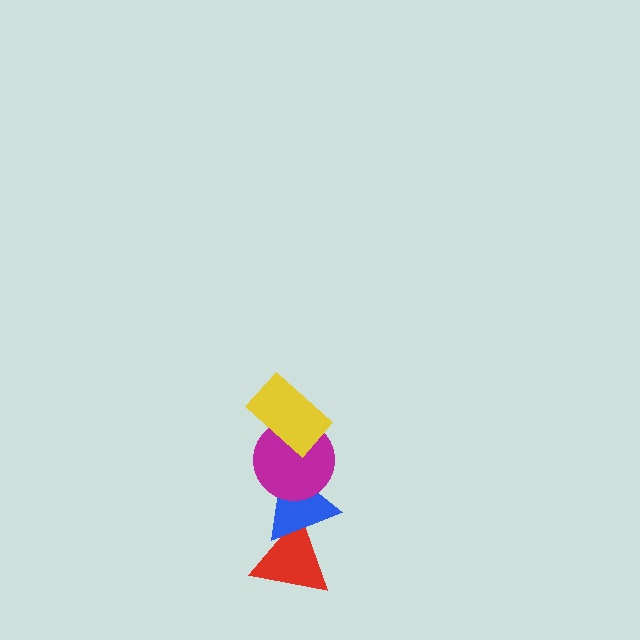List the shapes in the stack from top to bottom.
From top to bottom: the yellow rectangle, the magenta circle, the blue triangle, the red triangle.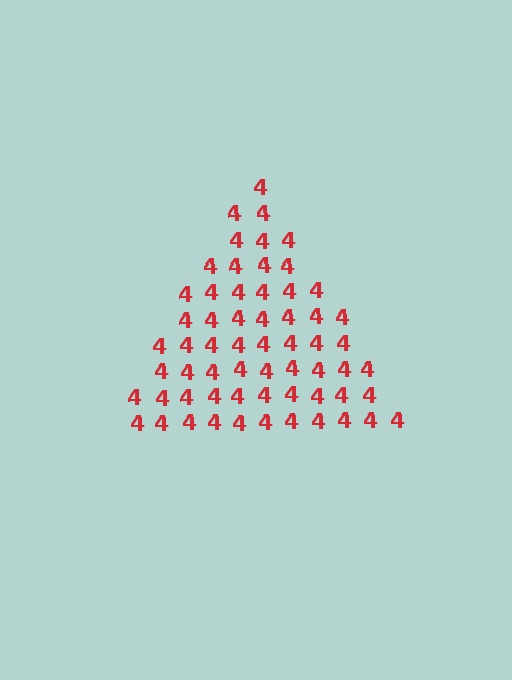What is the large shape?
The large shape is a triangle.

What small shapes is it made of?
It is made of small digit 4's.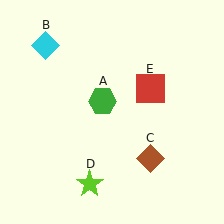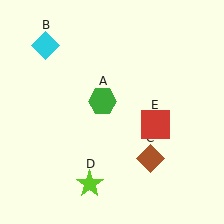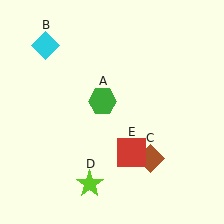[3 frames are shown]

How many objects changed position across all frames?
1 object changed position: red square (object E).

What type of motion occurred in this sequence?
The red square (object E) rotated clockwise around the center of the scene.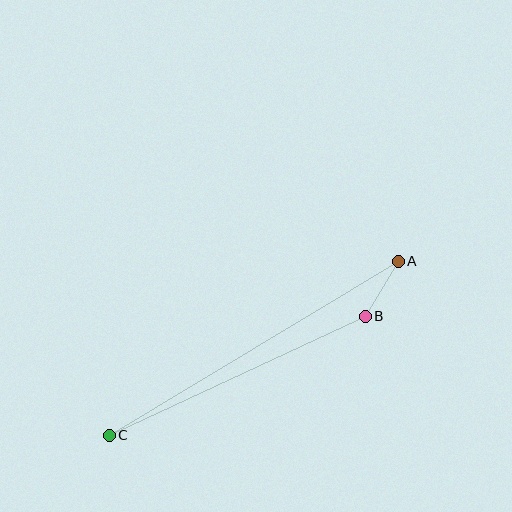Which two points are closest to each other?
Points A and B are closest to each other.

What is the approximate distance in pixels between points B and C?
The distance between B and C is approximately 283 pixels.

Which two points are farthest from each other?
Points A and C are farthest from each other.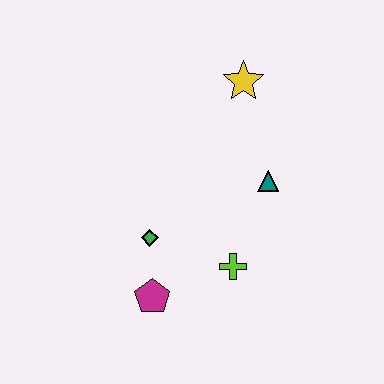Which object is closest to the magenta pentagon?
The green diamond is closest to the magenta pentagon.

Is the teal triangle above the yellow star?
No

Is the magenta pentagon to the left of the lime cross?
Yes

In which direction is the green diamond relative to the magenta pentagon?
The green diamond is above the magenta pentagon.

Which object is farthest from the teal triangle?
The magenta pentagon is farthest from the teal triangle.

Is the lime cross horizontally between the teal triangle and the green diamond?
Yes